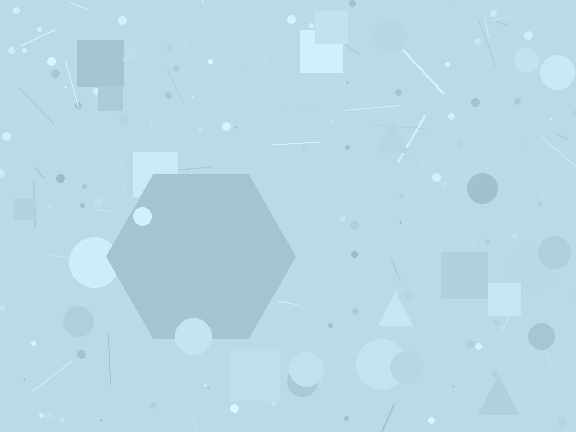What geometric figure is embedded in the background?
A hexagon is embedded in the background.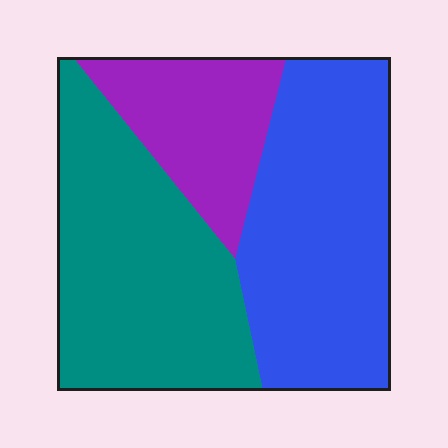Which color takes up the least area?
Purple, at roughly 20%.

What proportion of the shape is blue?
Blue covers roughly 40% of the shape.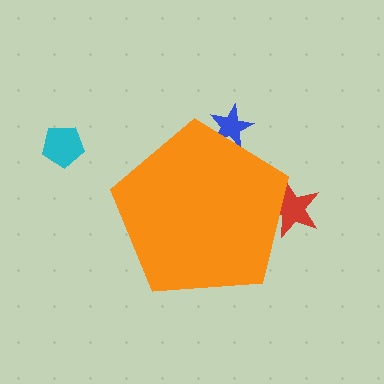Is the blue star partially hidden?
Yes, the blue star is partially hidden behind the orange pentagon.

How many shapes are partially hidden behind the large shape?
2 shapes are partially hidden.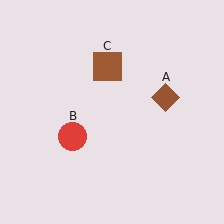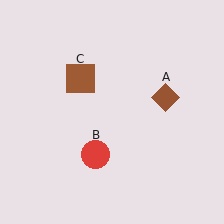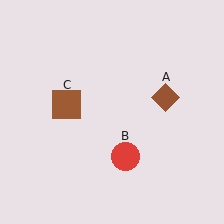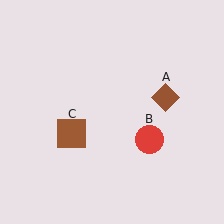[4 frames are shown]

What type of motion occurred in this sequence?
The red circle (object B), brown square (object C) rotated counterclockwise around the center of the scene.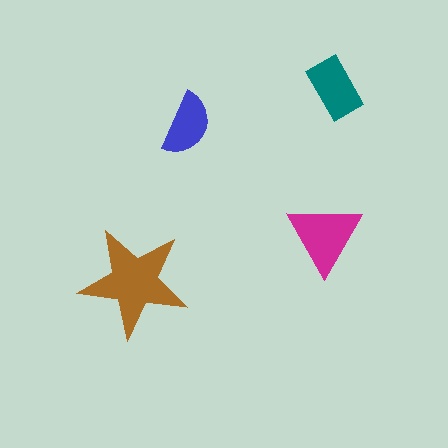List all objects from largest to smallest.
The brown star, the magenta triangle, the teal rectangle, the blue semicircle.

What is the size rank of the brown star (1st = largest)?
1st.